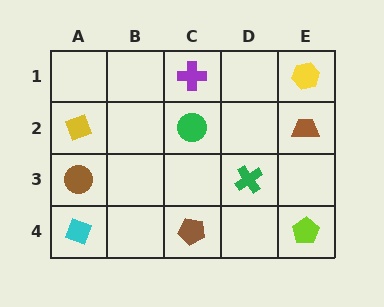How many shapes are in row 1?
2 shapes.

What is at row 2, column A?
A yellow diamond.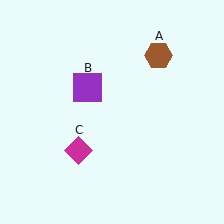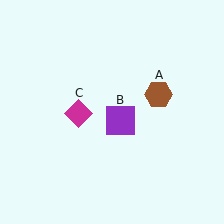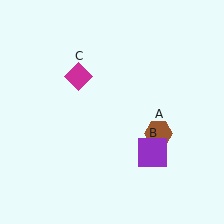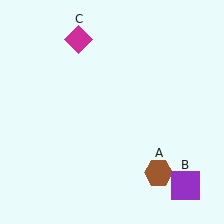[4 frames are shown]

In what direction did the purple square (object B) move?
The purple square (object B) moved down and to the right.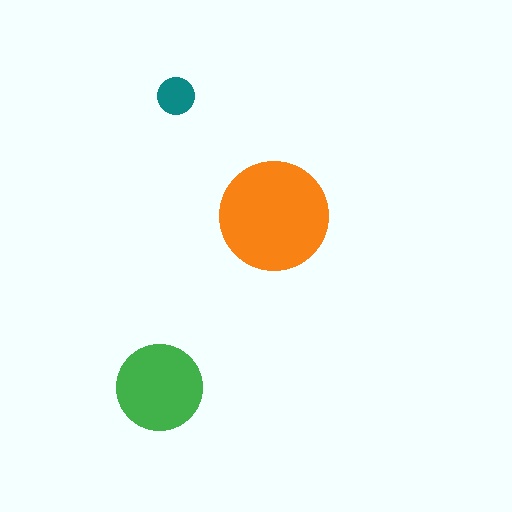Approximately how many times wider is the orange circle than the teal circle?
About 3 times wider.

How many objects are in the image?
There are 3 objects in the image.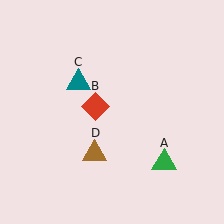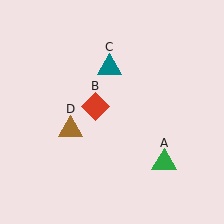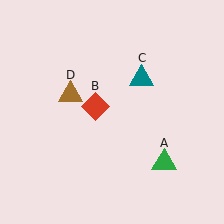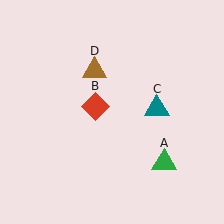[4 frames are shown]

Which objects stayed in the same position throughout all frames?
Green triangle (object A) and red diamond (object B) remained stationary.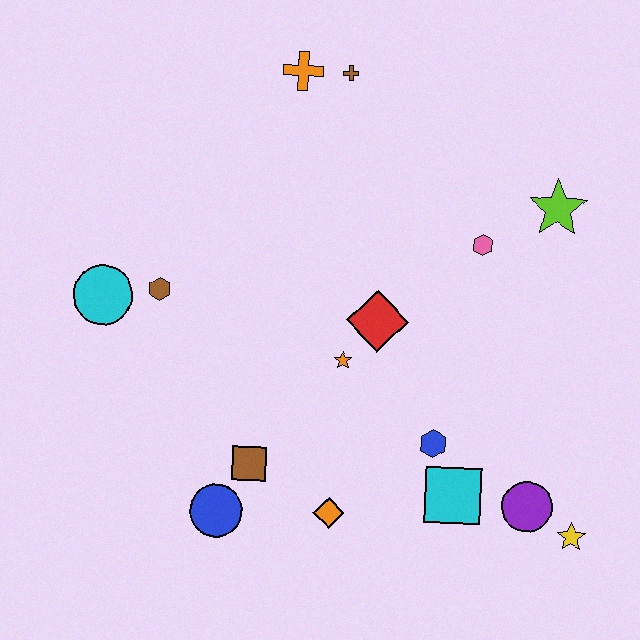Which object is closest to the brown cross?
The orange cross is closest to the brown cross.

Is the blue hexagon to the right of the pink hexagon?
No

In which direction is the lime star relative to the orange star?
The lime star is to the right of the orange star.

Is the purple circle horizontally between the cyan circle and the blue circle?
No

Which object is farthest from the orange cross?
The yellow star is farthest from the orange cross.